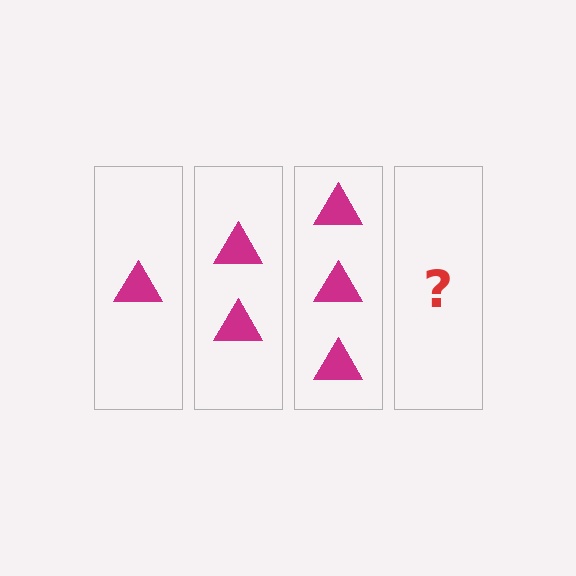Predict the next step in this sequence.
The next step is 4 triangles.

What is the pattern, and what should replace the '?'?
The pattern is that each step adds one more triangle. The '?' should be 4 triangles.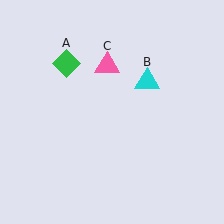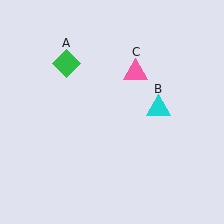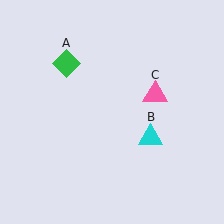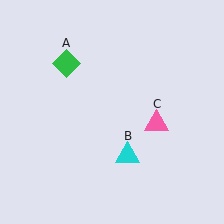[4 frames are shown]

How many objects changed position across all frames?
2 objects changed position: cyan triangle (object B), pink triangle (object C).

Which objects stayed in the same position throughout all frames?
Green diamond (object A) remained stationary.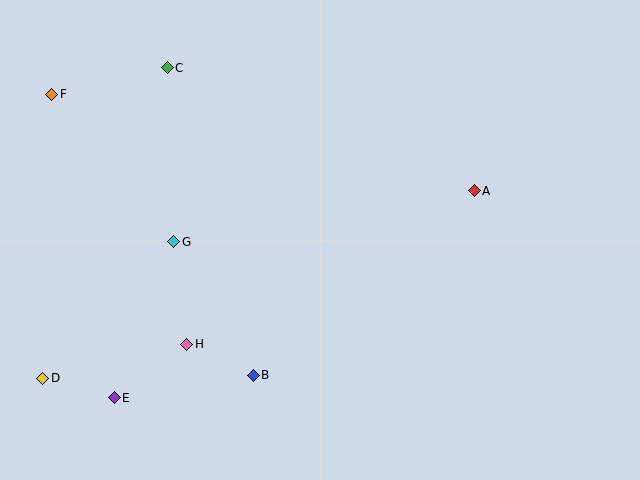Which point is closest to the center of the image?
Point G at (174, 242) is closest to the center.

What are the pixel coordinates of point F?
Point F is at (52, 94).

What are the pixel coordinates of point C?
Point C is at (167, 68).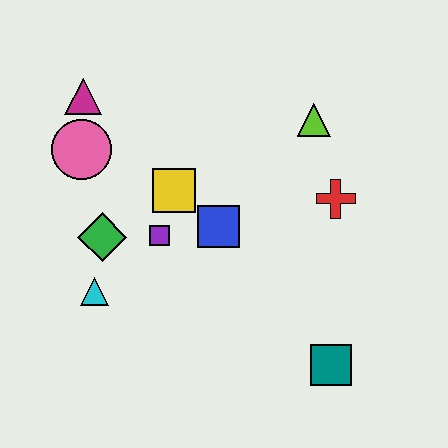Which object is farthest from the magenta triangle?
The teal square is farthest from the magenta triangle.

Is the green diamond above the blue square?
No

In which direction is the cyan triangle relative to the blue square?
The cyan triangle is to the left of the blue square.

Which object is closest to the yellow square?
The purple square is closest to the yellow square.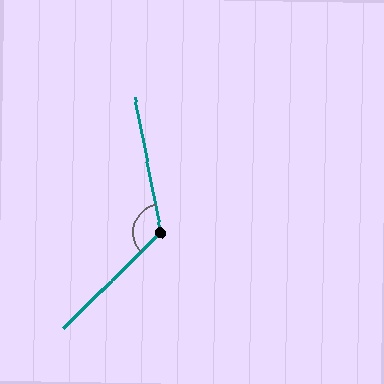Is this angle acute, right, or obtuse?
It is obtuse.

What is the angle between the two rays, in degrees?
Approximately 123 degrees.